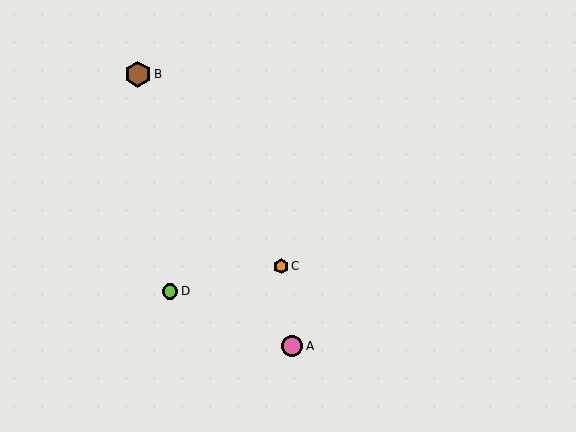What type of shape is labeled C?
Shape C is an orange hexagon.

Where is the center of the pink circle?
The center of the pink circle is at (292, 346).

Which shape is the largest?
The brown hexagon (labeled B) is the largest.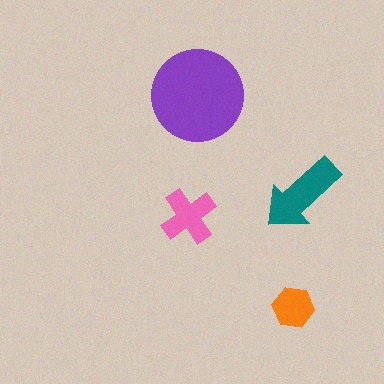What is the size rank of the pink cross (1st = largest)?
3rd.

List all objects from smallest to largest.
The orange hexagon, the pink cross, the teal arrow, the purple circle.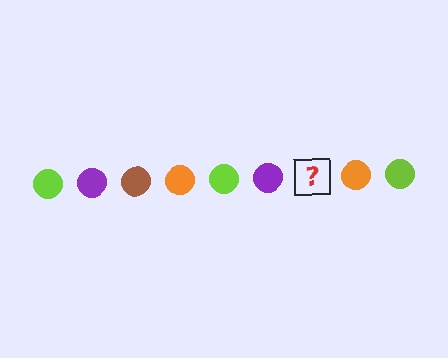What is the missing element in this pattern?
The missing element is a brown circle.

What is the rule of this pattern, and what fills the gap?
The rule is that the pattern cycles through lime, purple, brown, orange circles. The gap should be filled with a brown circle.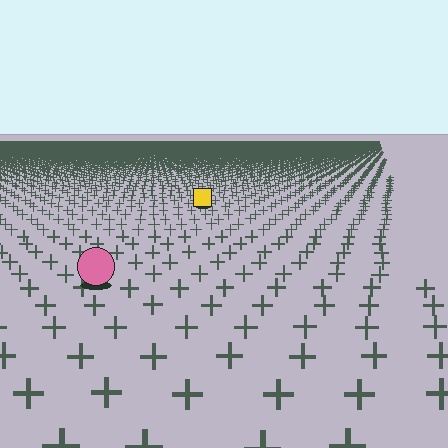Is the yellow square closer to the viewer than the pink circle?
No. The pink circle is closer — you can tell from the texture gradient: the ground texture is coarser near it.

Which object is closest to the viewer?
The pink circle is closest. The texture marks near it are larger and more spread out.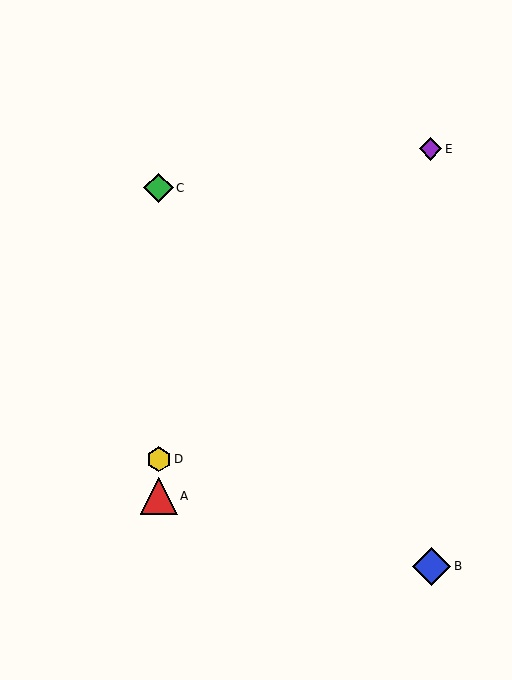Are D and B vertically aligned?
No, D is at x≈159 and B is at x≈431.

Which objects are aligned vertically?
Objects A, C, D are aligned vertically.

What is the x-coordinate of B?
Object B is at x≈431.